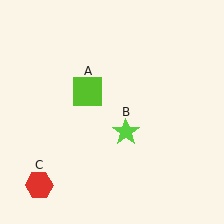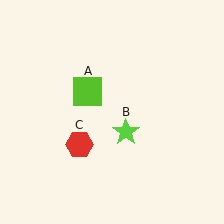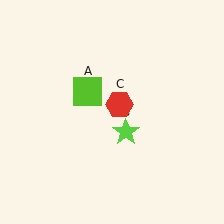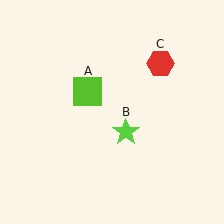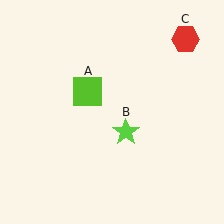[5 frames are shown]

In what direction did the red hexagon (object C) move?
The red hexagon (object C) moved up and to the right.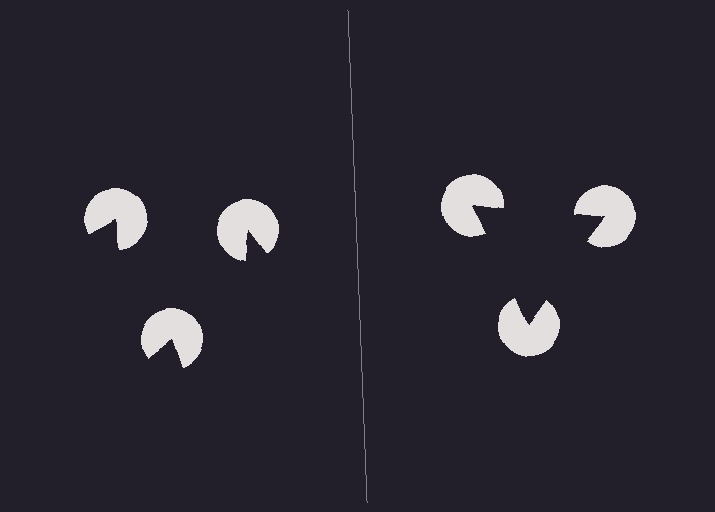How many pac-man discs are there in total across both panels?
6 — 3 on each side.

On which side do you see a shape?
An illusory triangle appears on the right side. On the left side the wedge cuts are rotated, so no coherent shape forms.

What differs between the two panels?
The pac-man discs are positioned identically on both sides; only the wedge orientations differ. On the right they align to a triangle; on the left they are misaligned.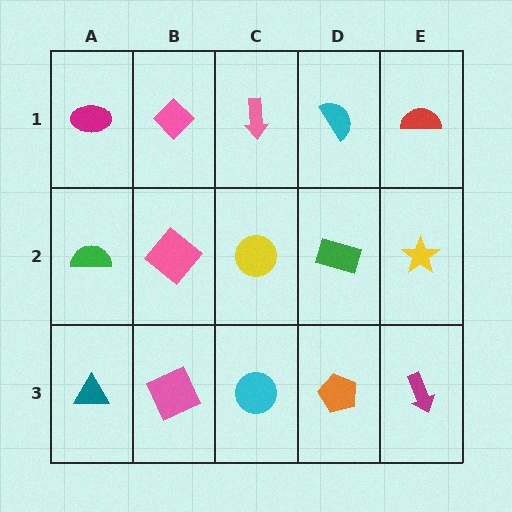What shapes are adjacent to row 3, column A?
A green semicircle (row 2, column A), a pink square (row 3, column B).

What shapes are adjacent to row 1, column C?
A yellow circle (row 2, column C), a pink diamond (row 1, column B), a cyan semicircle (row 1, column D).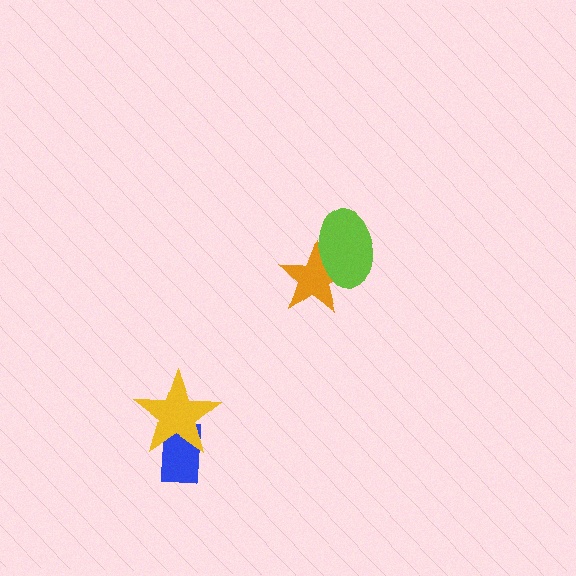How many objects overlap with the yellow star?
1 object overlaps with the yellow star.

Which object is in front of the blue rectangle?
The yellow star is in front of the blue rectangle.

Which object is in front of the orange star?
The lime ellipse is in front of the orange star.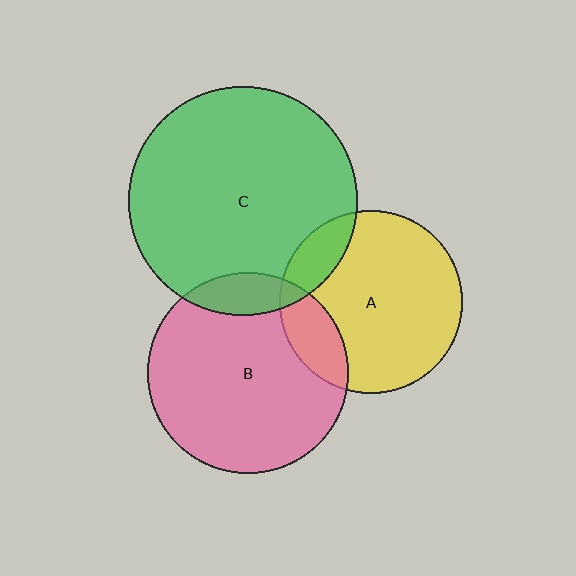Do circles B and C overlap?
Yes.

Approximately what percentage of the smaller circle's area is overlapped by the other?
Approximately 10%.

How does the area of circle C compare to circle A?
Approximately 1.6 times.